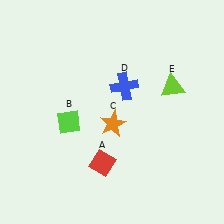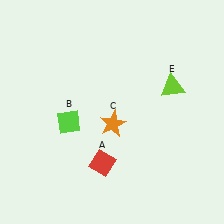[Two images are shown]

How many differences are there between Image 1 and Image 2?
There is 1 difference between the two images.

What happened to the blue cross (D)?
The blue cross (D) was removed in Image 2. It was in the top-right area of Image 1.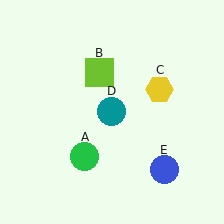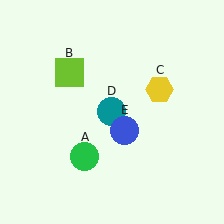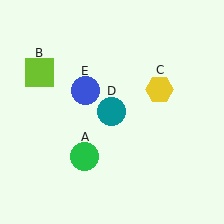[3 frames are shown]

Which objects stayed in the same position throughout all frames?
Green circle (object A) and yellow hexagon (object C) and teal circle (object D) remained stationary.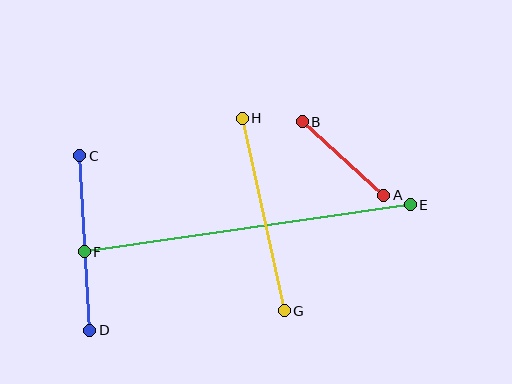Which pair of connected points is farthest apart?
Points E and F are farthest apart.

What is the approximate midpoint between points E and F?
The midpoint is at approximately (247, 228) pixels.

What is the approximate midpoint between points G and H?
The midpoint is at approximately (263, 214) pixels.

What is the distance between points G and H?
The distance is approximately 197 pixels.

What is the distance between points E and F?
The distance is approximately 330 pixels.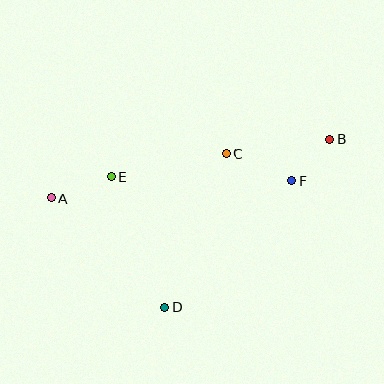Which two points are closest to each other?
Points B and F are closest to each other.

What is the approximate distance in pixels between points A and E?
The distance between A and E is approximately 64 pixels.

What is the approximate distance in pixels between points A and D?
The distance between A and D is approximately 157 pixels.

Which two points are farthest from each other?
Points A and B are farthest from each other.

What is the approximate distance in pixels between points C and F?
The distance between C and F is approximately 70 pixels.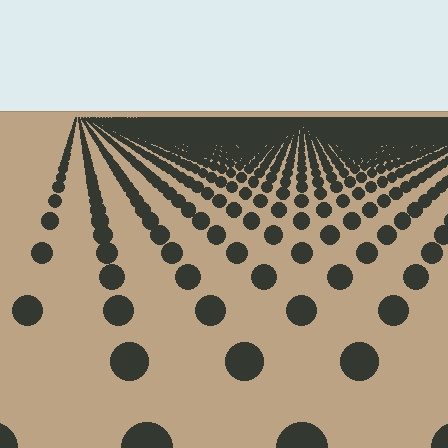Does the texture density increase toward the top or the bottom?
Density increases toward the top.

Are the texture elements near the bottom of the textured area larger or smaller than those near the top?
Larger. Near the bottom, elements are closer to the viewer and appear at a bigger on-screen size.